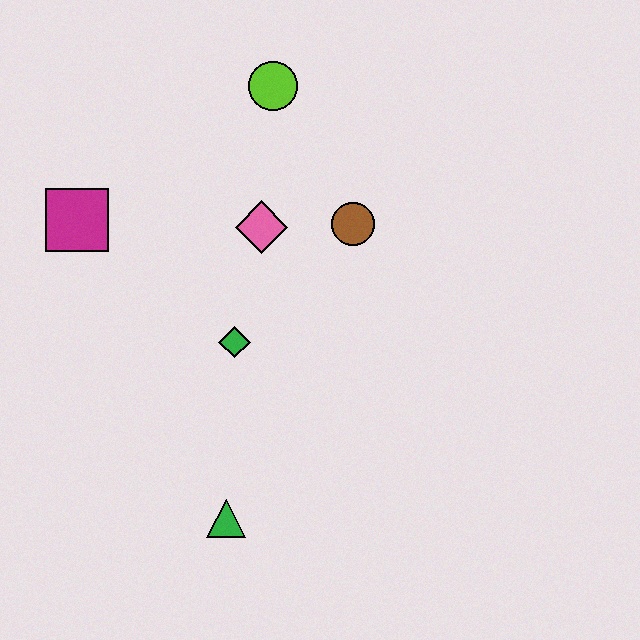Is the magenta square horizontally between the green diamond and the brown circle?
No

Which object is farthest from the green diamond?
The lime circle is farthest from the green diamond.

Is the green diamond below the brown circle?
Yes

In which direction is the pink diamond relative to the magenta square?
The pink diamond is to the right of the magenta square.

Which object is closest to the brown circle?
The pink diamond is closest to the brown circle.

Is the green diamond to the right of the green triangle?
Yes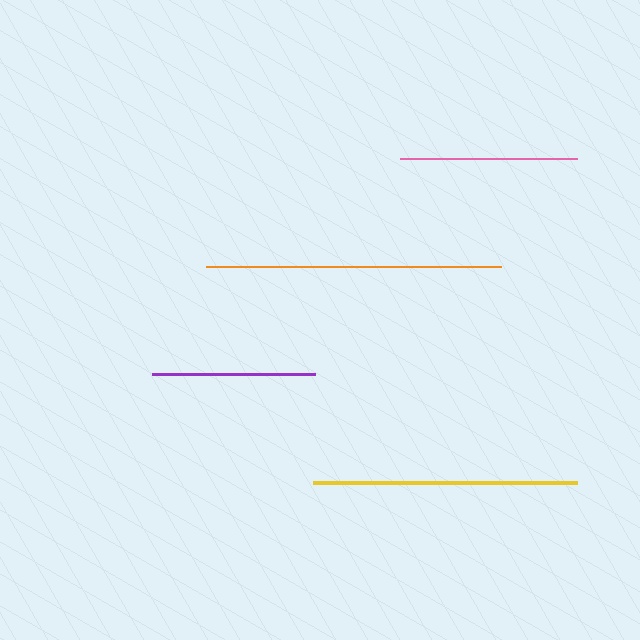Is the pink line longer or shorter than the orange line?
The orange line is longer than the pink line.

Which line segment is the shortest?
The purple line is the shortest at approximately 163 pixels.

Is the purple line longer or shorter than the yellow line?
The yellow line is longer than the purple line.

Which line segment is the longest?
The orange line is the longest at approximately 295 pixels.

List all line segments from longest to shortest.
From longest to shortest: orange, yellow, pink, purple.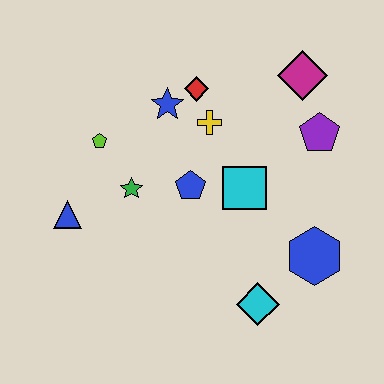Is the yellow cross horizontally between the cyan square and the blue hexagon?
No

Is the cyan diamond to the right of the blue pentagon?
Yes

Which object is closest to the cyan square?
The blue pentagon is closest to the cyan square.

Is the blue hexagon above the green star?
No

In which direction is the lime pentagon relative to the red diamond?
The lime pentagon is to the left of the red diamond.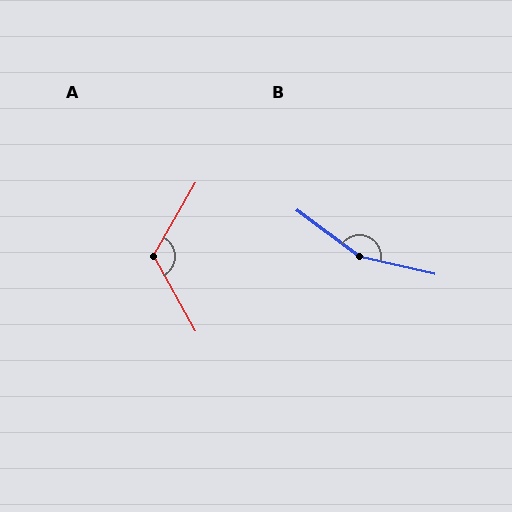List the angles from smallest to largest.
A (121°), B (156°).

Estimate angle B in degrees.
Approximately 156 degrees.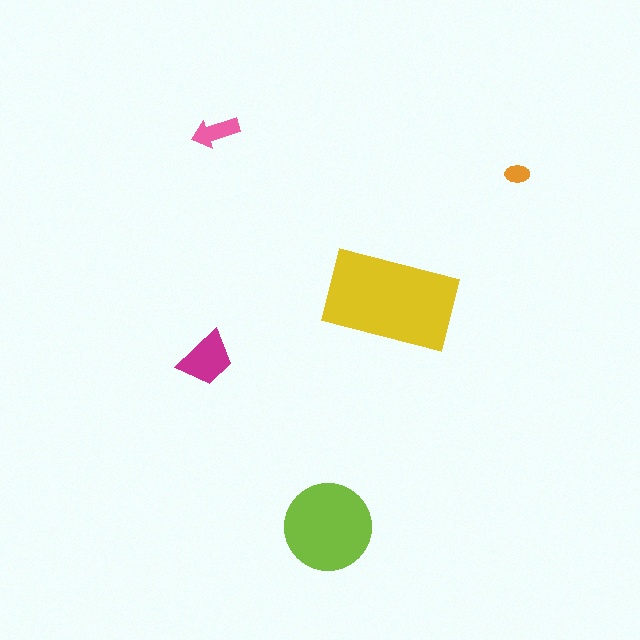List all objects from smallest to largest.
The orange ellipse, the pink arrow, the magenta trapezoid, the lime circle, the yellow rectangle.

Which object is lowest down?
The lime circle is bottommost.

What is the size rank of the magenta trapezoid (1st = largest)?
3rd.